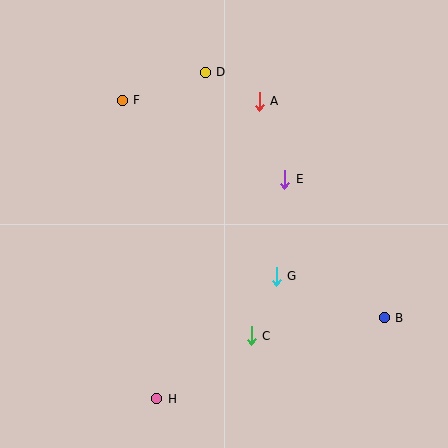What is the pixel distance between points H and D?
The distance between H and D is 330 pixels.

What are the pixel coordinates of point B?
Point B is at (384, 318).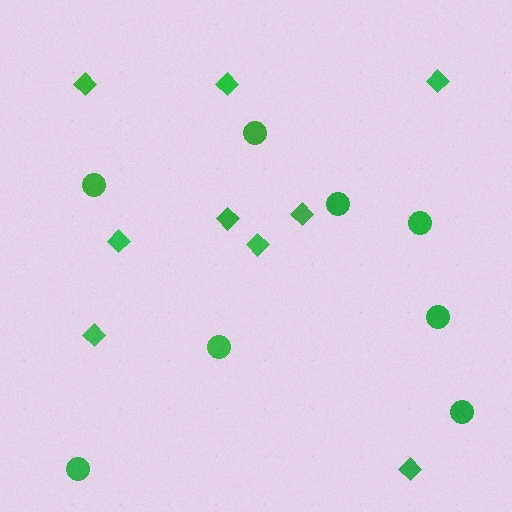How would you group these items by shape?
There are 2 groups: one group of diamonds (9) and one group of circles (8).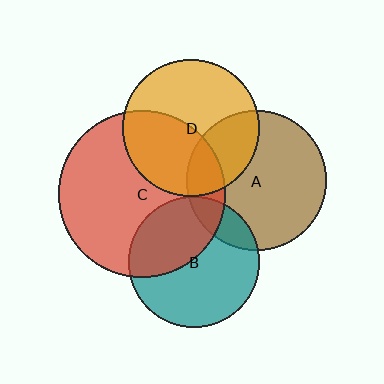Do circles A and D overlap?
Yes.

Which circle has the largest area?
Circle C (red).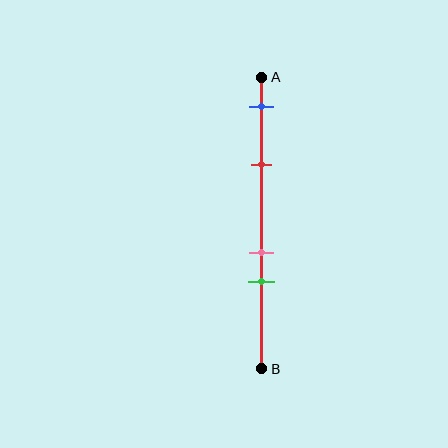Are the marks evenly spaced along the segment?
No, the marks are not evenly spaced.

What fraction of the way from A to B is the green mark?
The green mark is approximately 70% (0.7) of the way from A to B.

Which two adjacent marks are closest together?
The pink and green marks are the closest adjacent pair.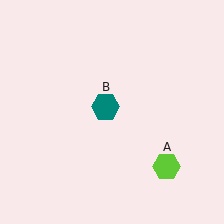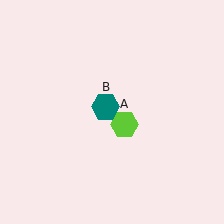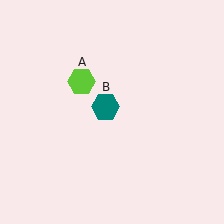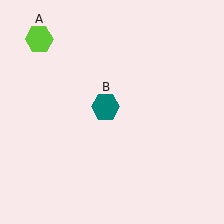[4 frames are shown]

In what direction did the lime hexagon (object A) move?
The lime hexagon (object A) moved up and to the left.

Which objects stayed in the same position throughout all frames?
Teal hexagon (object B) remained stationary.